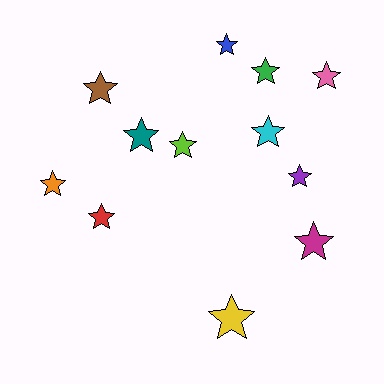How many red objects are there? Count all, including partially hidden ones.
There is 1 red object.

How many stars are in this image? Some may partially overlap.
There are 12 stars.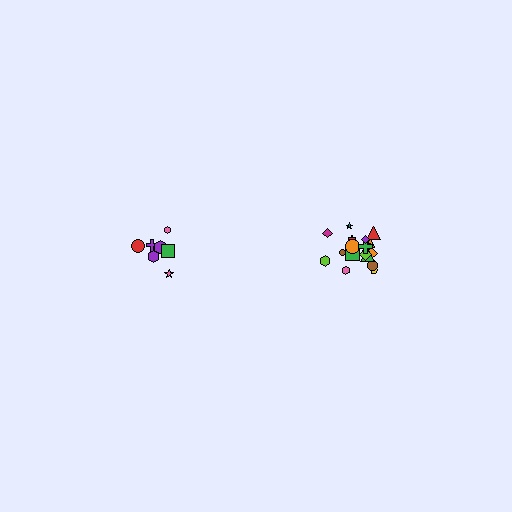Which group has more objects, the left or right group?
The right group.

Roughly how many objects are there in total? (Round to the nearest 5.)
Roughly 25 objects in total.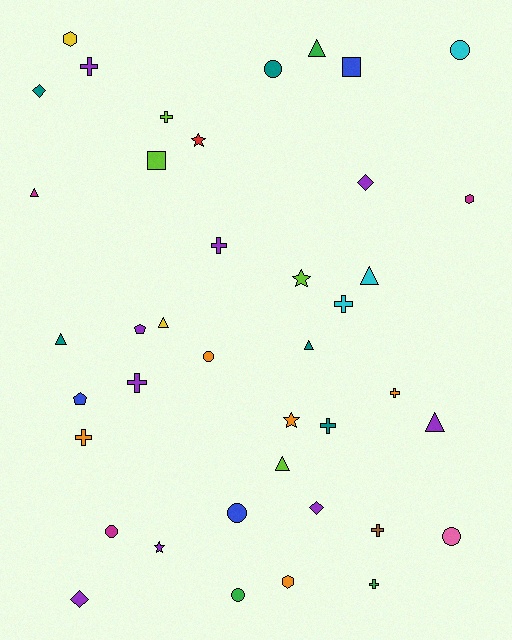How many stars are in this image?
There are 4 stars.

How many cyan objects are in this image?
There are 3 cyan objects.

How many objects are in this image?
There are 40 objects.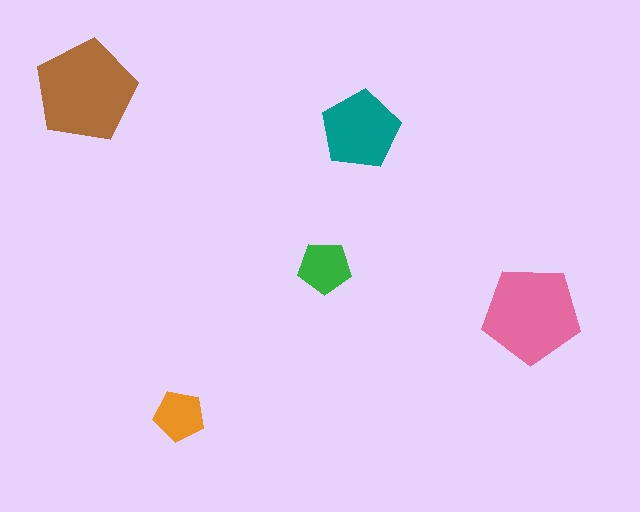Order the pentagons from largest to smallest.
the brown one, the pink one, the teal one, the green one, the orange one.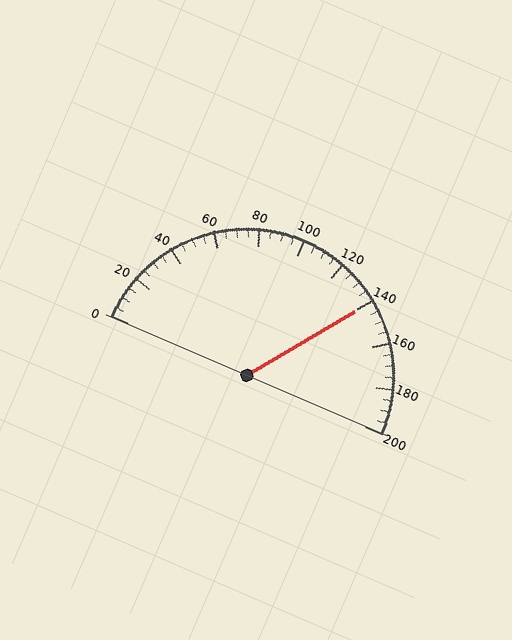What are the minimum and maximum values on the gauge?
The gauge ranges from 0 to 200.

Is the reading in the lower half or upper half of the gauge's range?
The reading is in the upper half of the range (0 to 200).